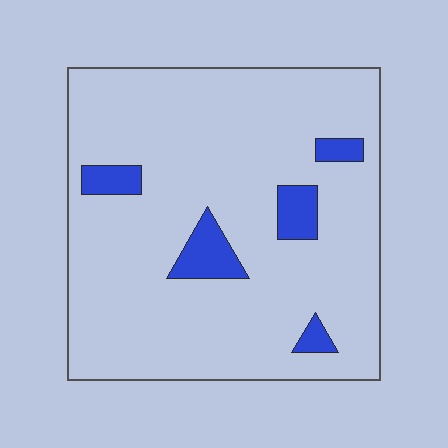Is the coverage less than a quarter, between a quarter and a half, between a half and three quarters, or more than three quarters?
Less than a quarter.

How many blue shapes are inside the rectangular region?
5.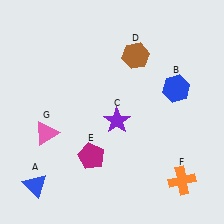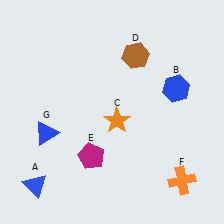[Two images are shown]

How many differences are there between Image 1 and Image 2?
There are 2 differences between the two images.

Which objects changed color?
C changed from purple to orange. G changed from pink to blue.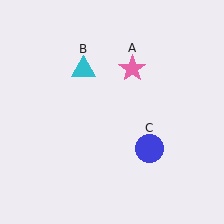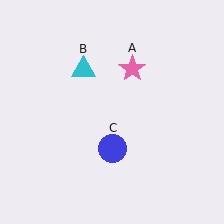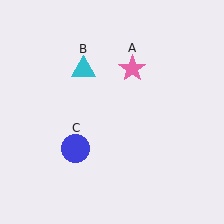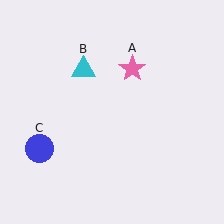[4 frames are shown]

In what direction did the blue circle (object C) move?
The blue circle (object C) moved left.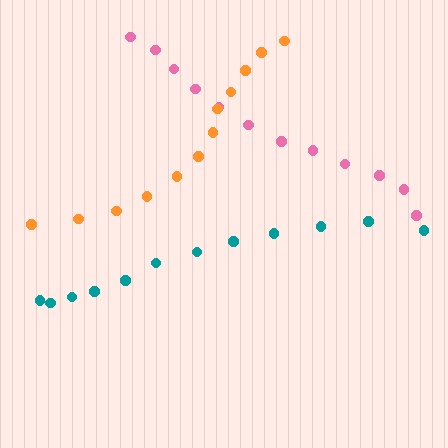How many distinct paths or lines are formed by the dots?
There are 3 distinct paths.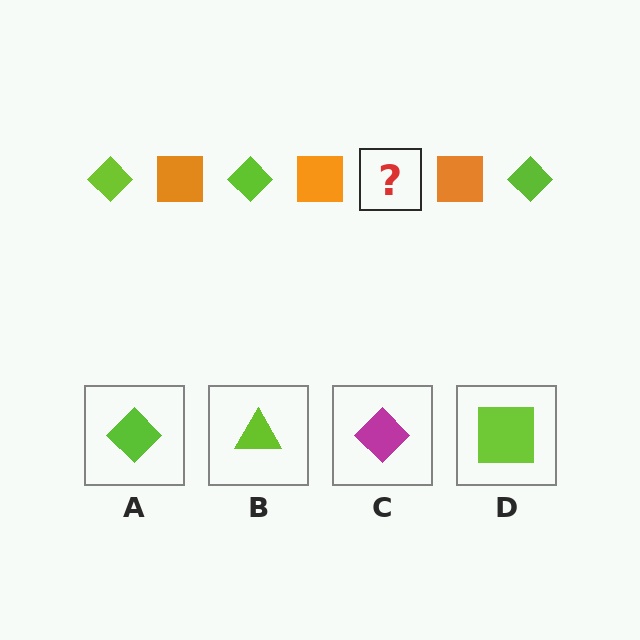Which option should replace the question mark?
Option A.